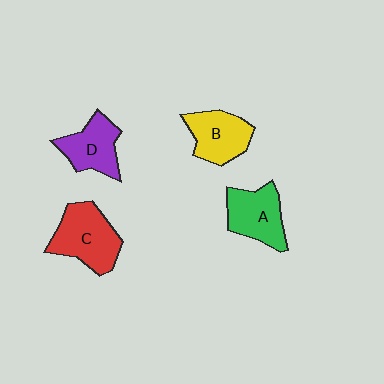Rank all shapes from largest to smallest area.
From largest to smallest: C (red), A (green), B (yellow), D (purple).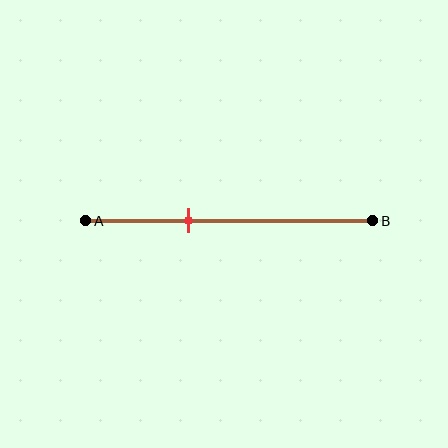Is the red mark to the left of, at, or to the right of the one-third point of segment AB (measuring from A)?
The red mark is approximately at the one-third point of segment AB.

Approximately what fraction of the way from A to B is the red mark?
The red mark is approximately 35% of the way from A to B.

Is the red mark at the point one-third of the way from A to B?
Yes, the mark is approximately at the one-third point.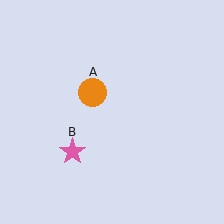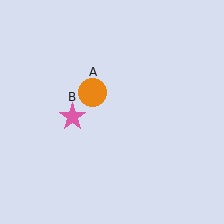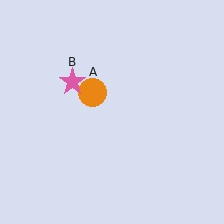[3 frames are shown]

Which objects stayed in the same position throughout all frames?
Orange circle (object A) remained stationary.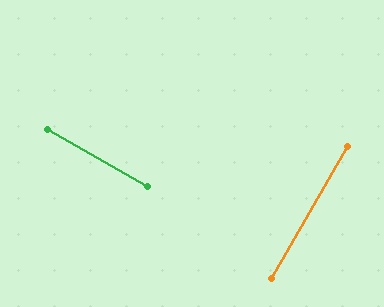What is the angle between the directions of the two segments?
Approximately 90 degrees.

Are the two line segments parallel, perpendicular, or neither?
Perpendicular — they meet at approximately 90°.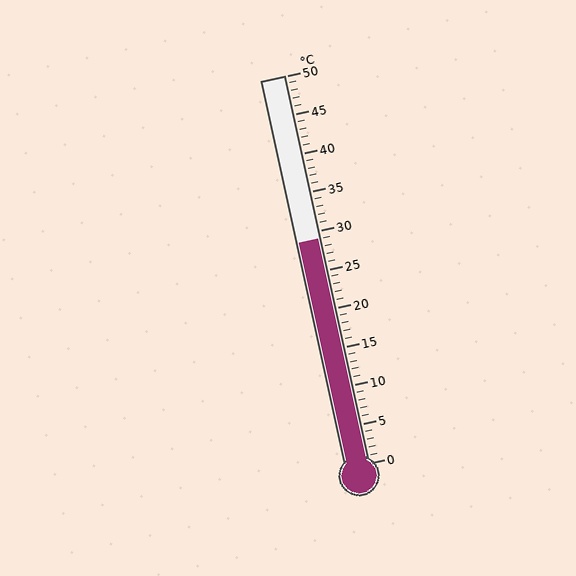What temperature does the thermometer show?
The thermometer shows approximately 29°C.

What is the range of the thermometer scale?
The thermometer scale ranges from 0°C to 50°C.